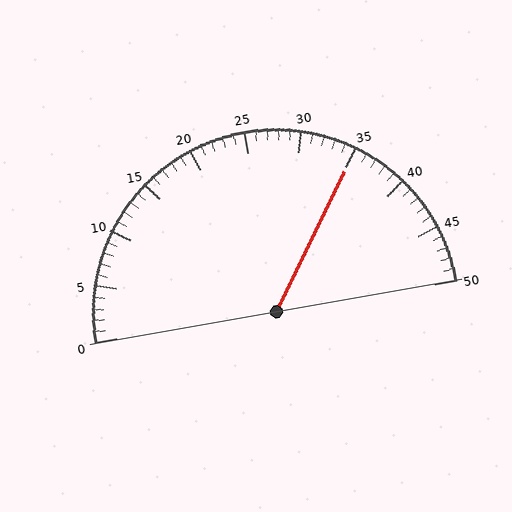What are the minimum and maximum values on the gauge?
The gauge ranges from 0 to 50.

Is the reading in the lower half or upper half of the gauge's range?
The reading is in the upper half of the range (0 to 50).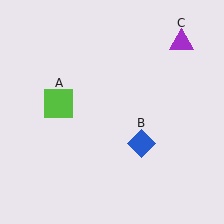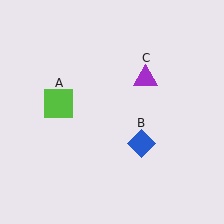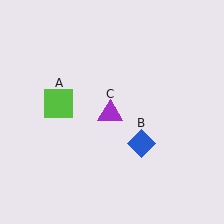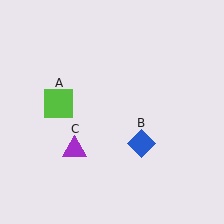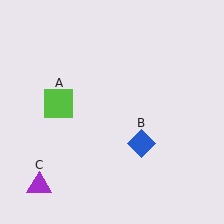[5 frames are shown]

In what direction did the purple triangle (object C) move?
The purple triangle (object C) moved down and to the left.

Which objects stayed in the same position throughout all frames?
Lime square (object A) and blue diamond (object B) remained stationary.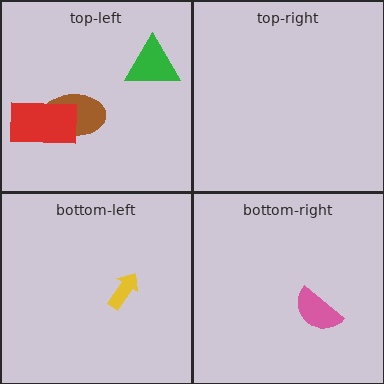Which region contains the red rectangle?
The top-left region.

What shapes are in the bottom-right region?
The pink semicircle.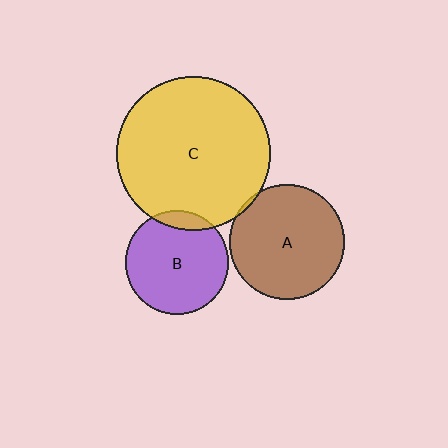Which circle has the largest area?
Circle C (yellow).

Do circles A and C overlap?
Yes.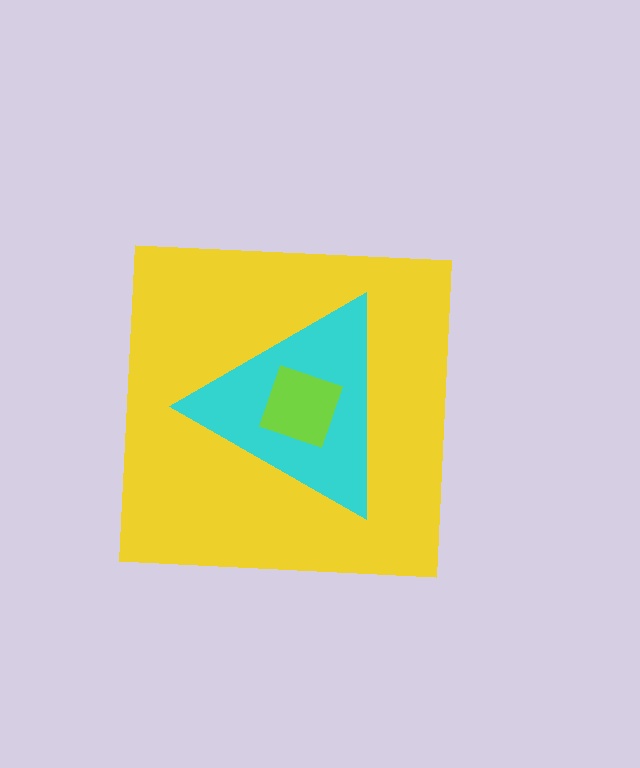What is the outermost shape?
The yellow square.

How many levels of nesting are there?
3.